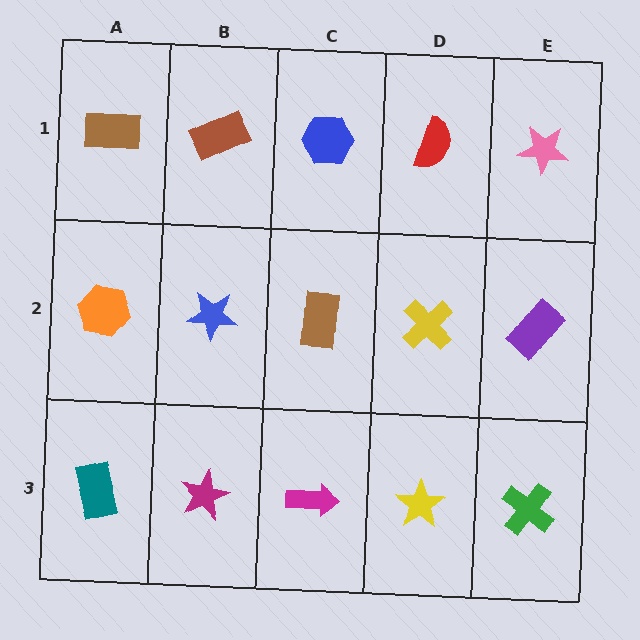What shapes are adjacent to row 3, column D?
A yellow cross (row 2, column D), a magenta arrow (row 3, column C), a green cross (row 3, column E).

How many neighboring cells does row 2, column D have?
4.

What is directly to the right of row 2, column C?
A yellow cross.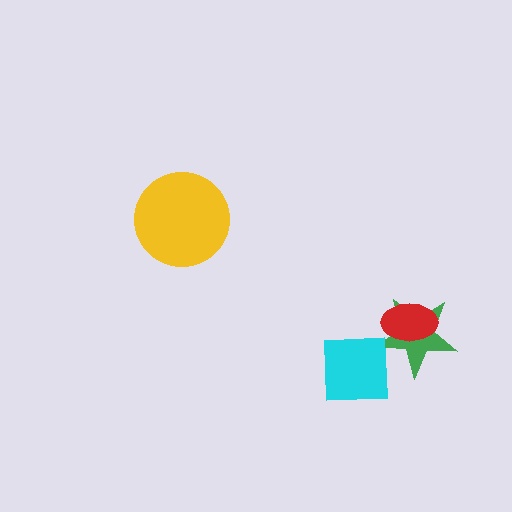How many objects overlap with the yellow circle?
0 objects overlap with the yellow circle.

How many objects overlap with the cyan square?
0 objects overlap with the cyan square.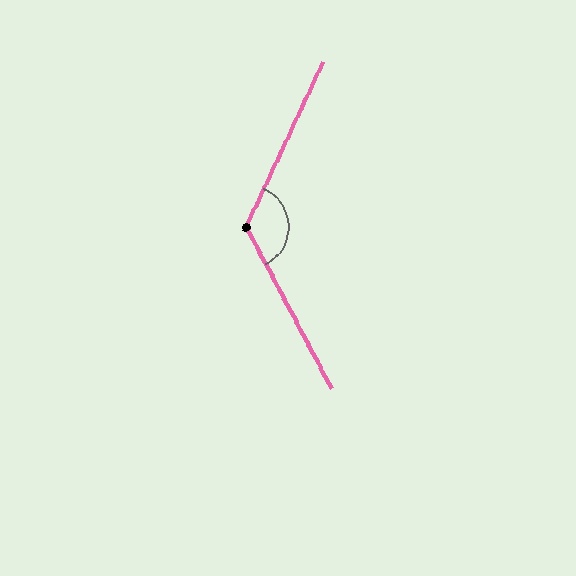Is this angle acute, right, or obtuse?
It is obtuse.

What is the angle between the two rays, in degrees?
Approximately 127 degrees.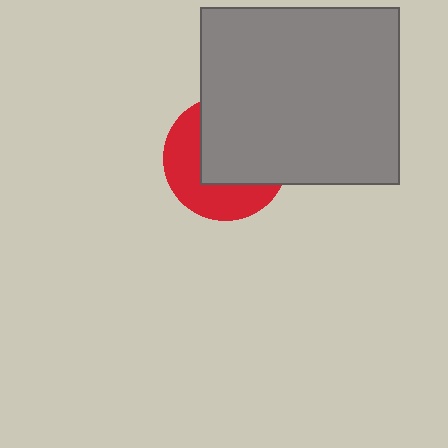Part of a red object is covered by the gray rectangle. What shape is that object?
It is a circle.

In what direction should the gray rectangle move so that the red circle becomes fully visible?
The gray rectangle should move toward the upper-right. That is the shortest direction to clear the overlap and leave the red circle fully visible.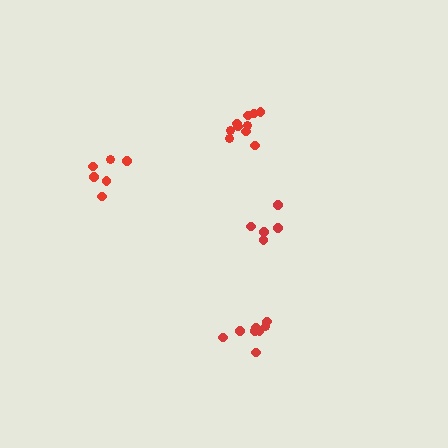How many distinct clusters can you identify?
There are 4 distinct clusters.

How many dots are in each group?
Group 1: 6 dots, Group 2: 8 dots, Group 3: 10 dots, Group 4: 5 dots (29 total).